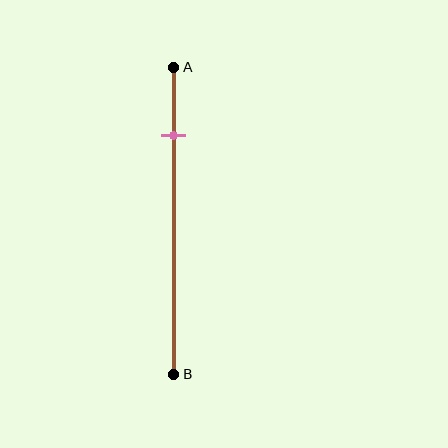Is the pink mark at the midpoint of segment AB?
No, the mark is at about 20% from A, not at the 50% midpoint.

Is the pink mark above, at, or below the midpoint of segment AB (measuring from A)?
The pink mark is above the midpoint of segment AB.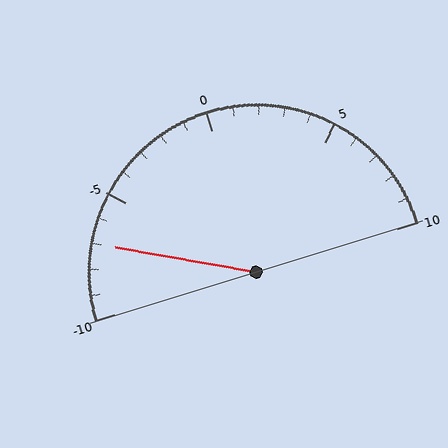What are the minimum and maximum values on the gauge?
The gauge ranges from -10 to 10.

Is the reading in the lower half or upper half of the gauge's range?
The reading is in the lower half of the range (-10 to 10).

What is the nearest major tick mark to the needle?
The nearest major tick mark is -5.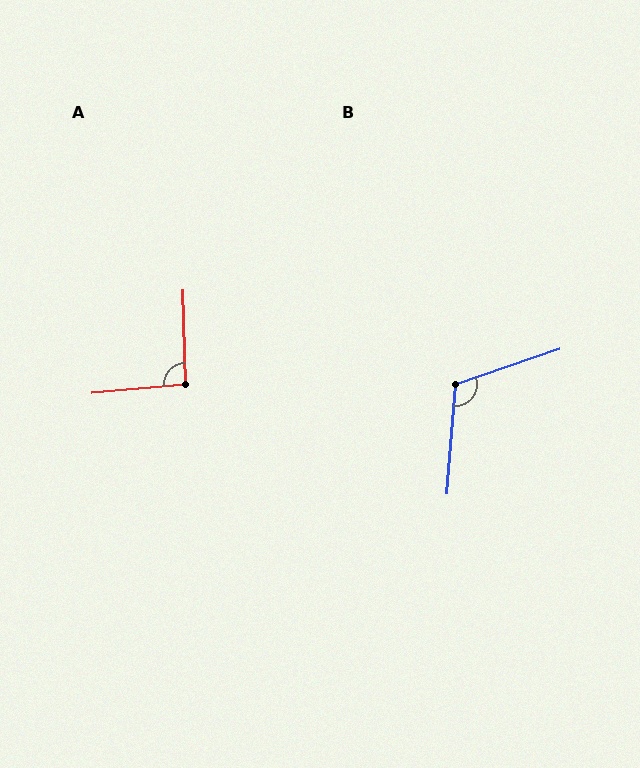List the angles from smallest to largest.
A (94°), B (113°).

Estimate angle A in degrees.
Approximately 94 degrees.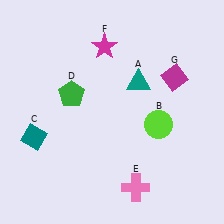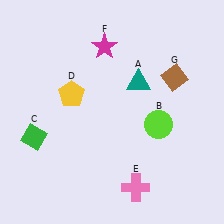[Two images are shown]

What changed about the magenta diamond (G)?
In Image 1, G is magenta. In Image 2, it changed to brown.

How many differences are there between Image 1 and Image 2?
There are 3 differences between the two images.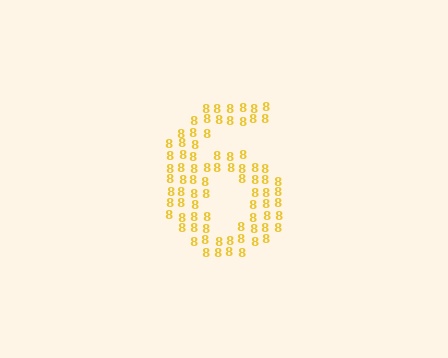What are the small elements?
The small elements are digit 8's.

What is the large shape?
The large shape is the digit 6.